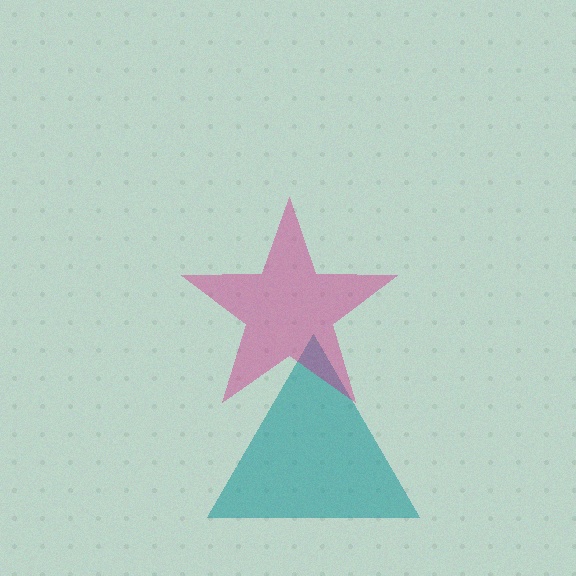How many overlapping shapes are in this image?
There are 2 overlapping shapes in the image.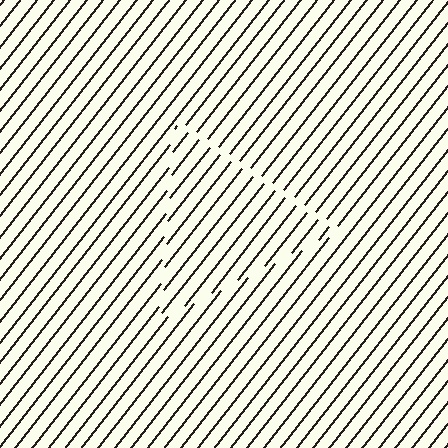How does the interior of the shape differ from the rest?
The interior of the shape contains the same grating, shifted by half a period — the contour is defined by the phase discontinuity where line-ends from the inner and outer gratings abut.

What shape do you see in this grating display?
An illusory triangle. The interior of the shape contains the same grating, shifted by half a period — the contour is defined by the phase discontinuity where line-ends from the inner and outer gratings abut.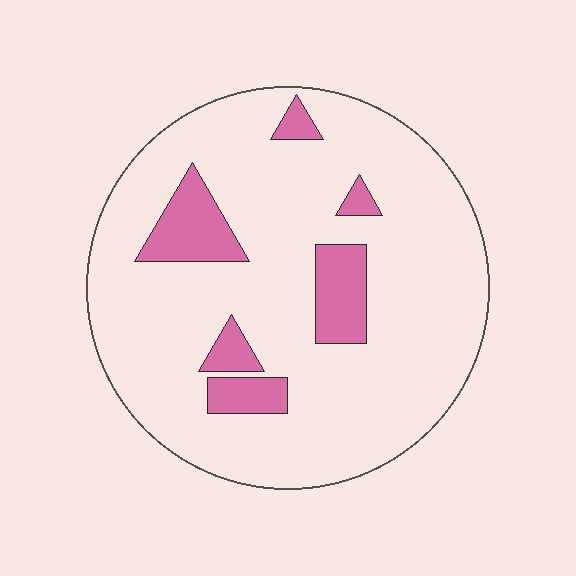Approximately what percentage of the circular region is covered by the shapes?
Approximately 15%.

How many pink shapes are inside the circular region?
6.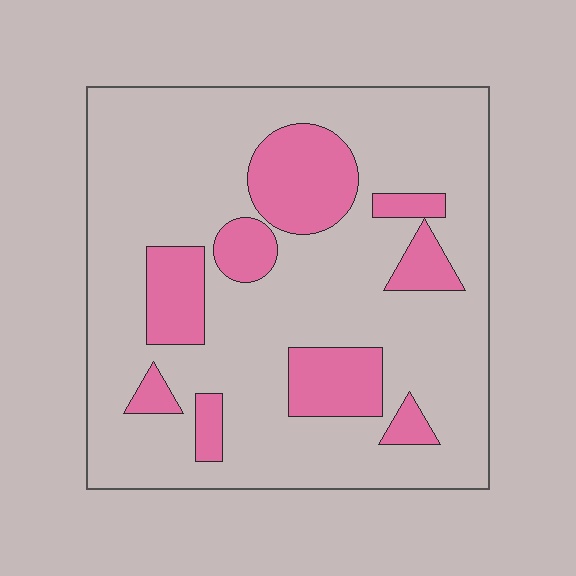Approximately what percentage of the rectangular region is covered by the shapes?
Approximately 20%.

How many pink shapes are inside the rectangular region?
9.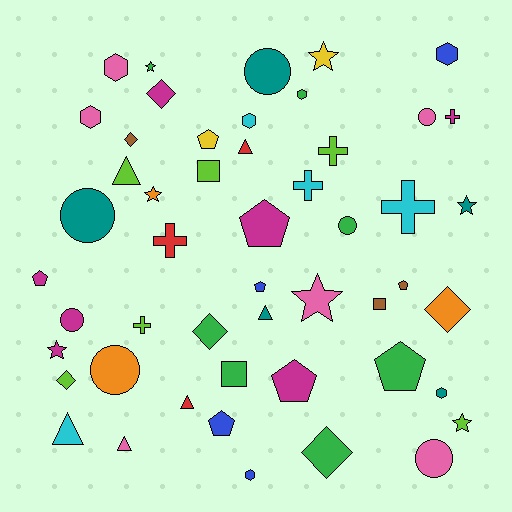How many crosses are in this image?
There are 6 crosses.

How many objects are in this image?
There are 50 objects.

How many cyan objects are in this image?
There are 4 cyan objects.